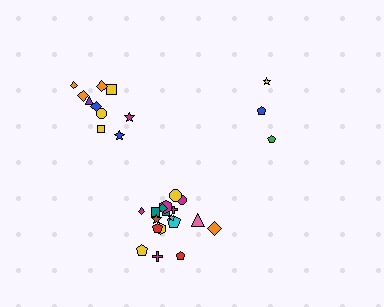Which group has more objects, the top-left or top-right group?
The top-left group.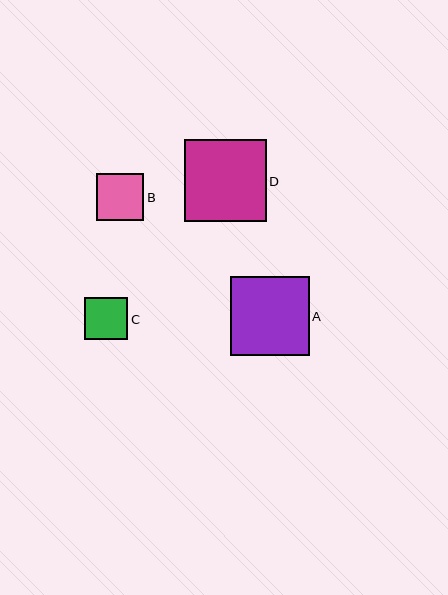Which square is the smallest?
Square C is the smallest with a size of approximately 43 pixels.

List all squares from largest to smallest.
From largest to smallest: D, A, B, C.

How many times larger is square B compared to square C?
Square B is approximately 1.1 times the size of square C.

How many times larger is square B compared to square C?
Square B is approximately 1.1 times the size of square C.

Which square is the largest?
Square D is the largest with a size of approximately 82 pixels.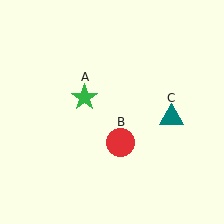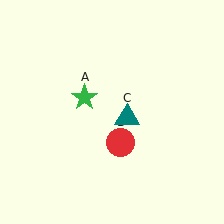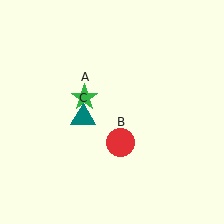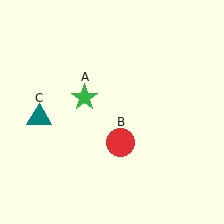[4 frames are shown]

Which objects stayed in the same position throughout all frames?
Green star (object A) and red circle (object B) remained stationary.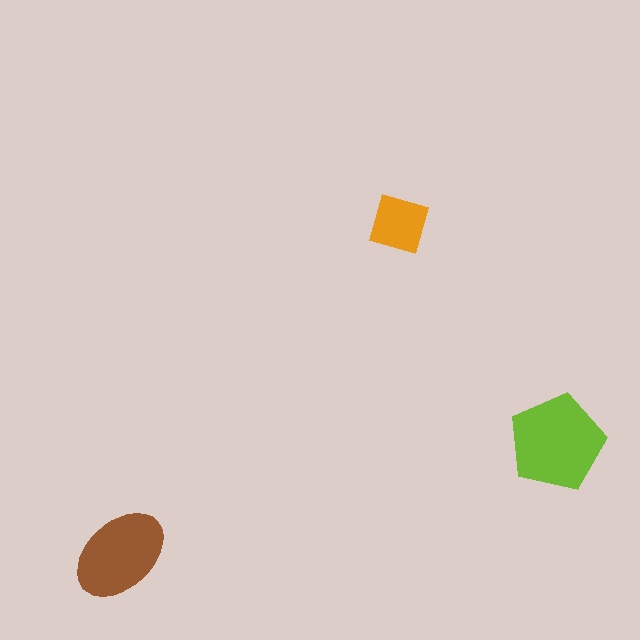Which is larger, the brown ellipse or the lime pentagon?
The lime pentagon.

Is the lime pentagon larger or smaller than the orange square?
Larger.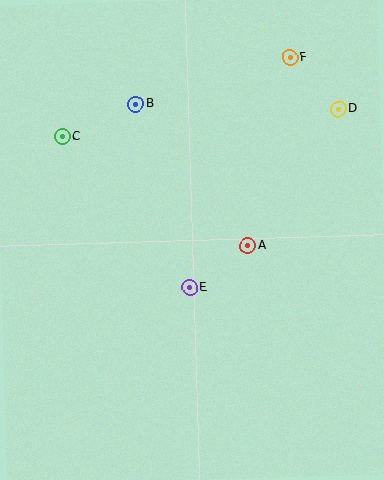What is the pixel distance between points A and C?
The distance between A and C is 216 pixels.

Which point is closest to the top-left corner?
Point C is closest to the top-left corner.